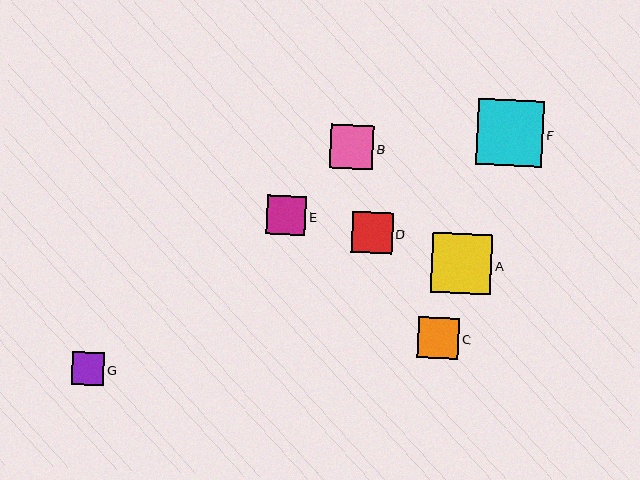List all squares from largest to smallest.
From largest to smallest: F, A, B, C, D, E, G.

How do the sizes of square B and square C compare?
Square B and square C are approximately the same size.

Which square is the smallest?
Square G is the smallest with a size of approximately 33 pixels.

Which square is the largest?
Square F is the largest with a size of approximately 66 pixels.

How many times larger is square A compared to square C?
Square A is approximately 1.5 times the size of square C.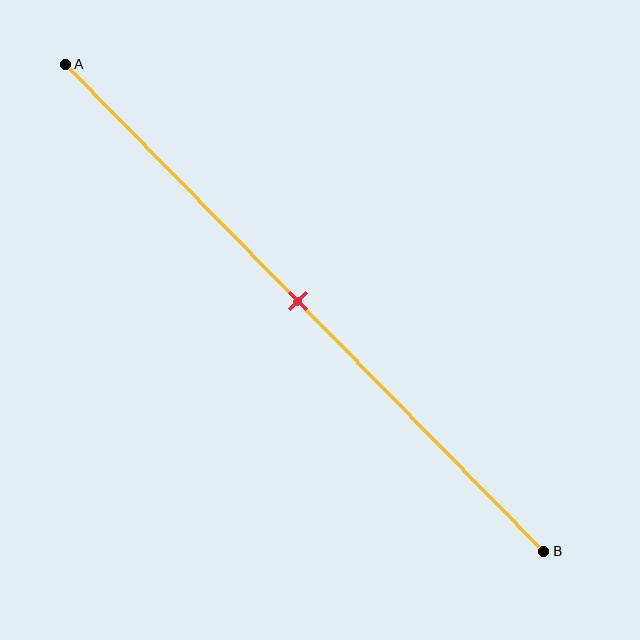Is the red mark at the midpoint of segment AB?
Yes, the mark is approximately at the midpoint.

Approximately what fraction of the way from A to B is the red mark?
The red mark is approximately 50% of the way from A to B.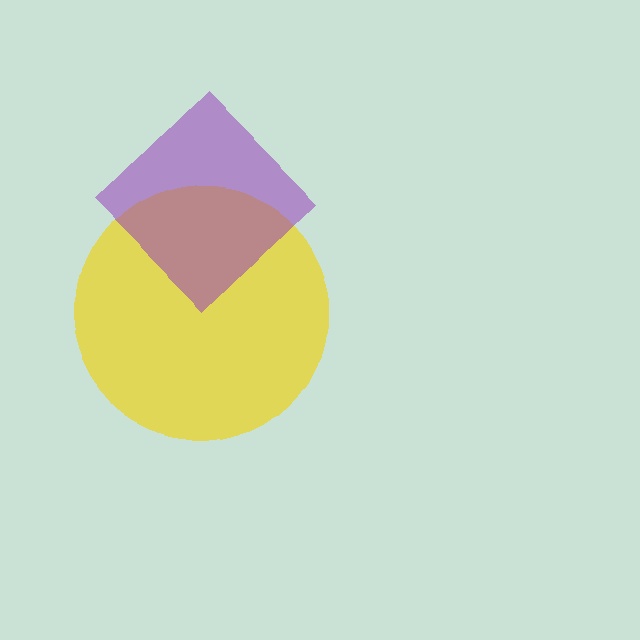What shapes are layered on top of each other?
The layered shapes are: a yellow circle, a purple diamond.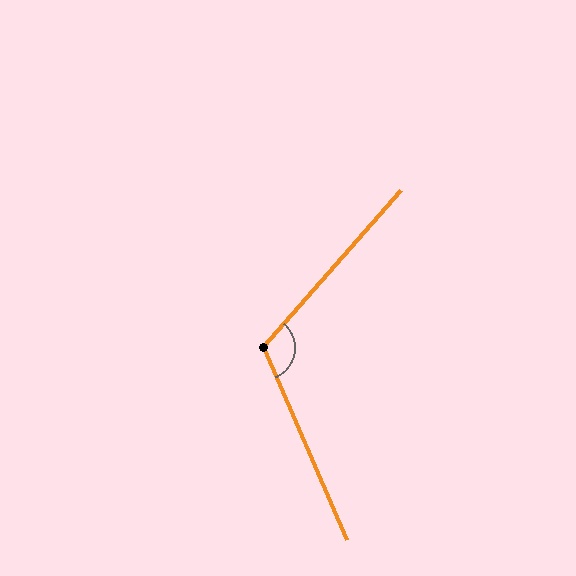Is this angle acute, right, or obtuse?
It is obtuse.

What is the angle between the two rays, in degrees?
Approximately 115 degrees.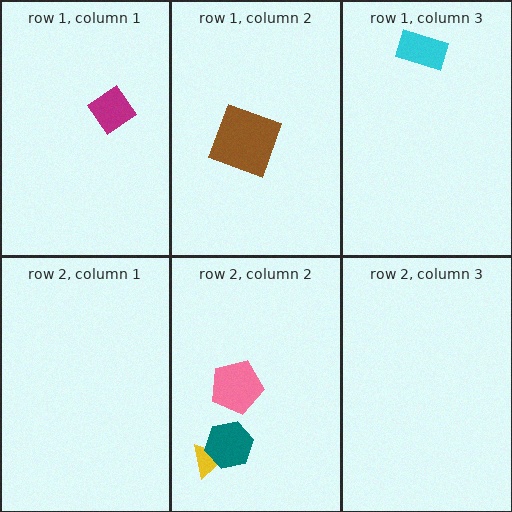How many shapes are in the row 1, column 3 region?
1.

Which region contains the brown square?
The row 1, column 2 region.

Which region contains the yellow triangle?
The row 2, column 2 region.